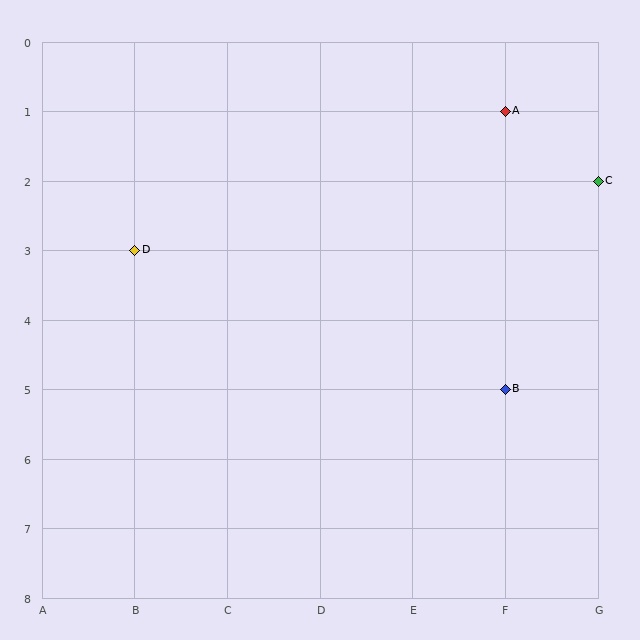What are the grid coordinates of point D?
Point D is at grid coordinates (B, 3).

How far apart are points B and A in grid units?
Points B and A are 4 rows apart.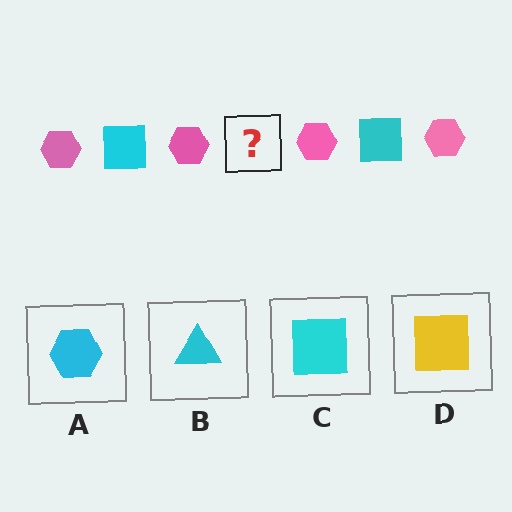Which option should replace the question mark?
Option C.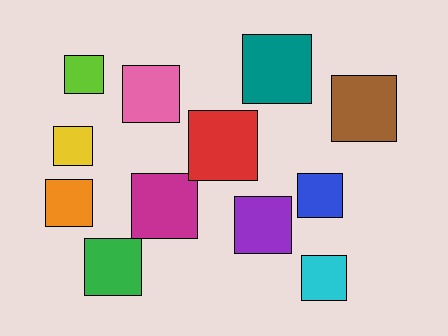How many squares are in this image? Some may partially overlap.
There are 12 squares.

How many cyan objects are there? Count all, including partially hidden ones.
There is 1 cyan object.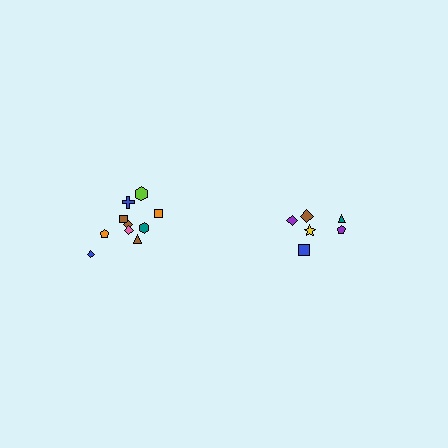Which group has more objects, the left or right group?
The left group.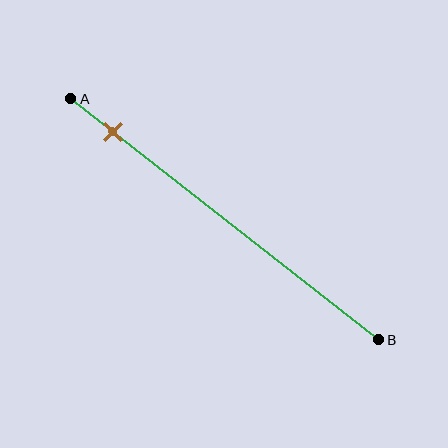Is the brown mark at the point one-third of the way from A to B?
No, the mark is at about 15% from A, not at the 33% one-third point.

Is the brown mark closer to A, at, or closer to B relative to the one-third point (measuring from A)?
The brown mark is closer to point A than the one-third point of segment AB.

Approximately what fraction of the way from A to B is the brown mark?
The brown mark is approximately 15% of the way from A to B.